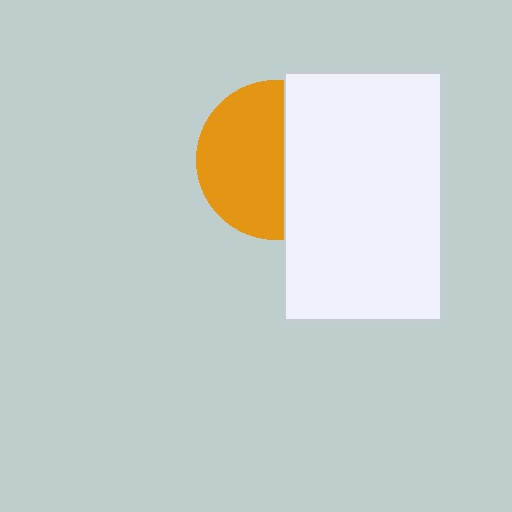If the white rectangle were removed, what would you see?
You would see the complete orange circle.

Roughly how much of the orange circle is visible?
About half of it is visible (roughly 56%).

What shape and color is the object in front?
The object in front is a white rectangle.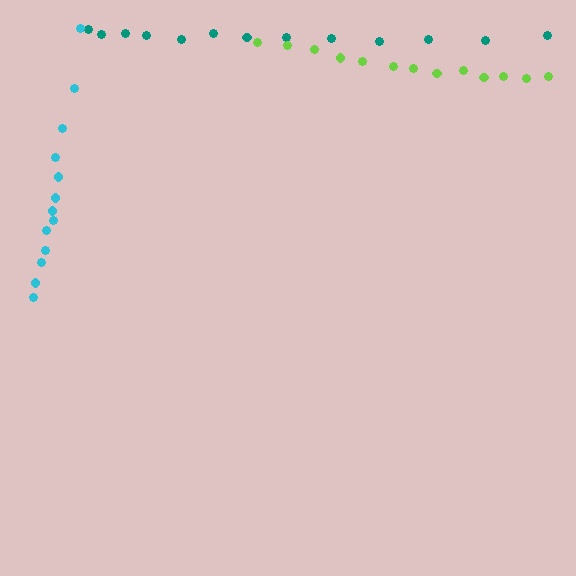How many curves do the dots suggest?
There are 3 distinct paths.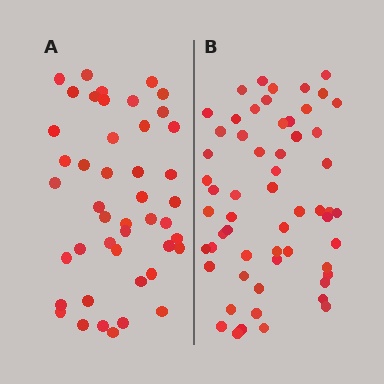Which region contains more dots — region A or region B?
Region B (the right region) has more dots.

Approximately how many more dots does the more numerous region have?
Region B has approximately 15 more dots than region A.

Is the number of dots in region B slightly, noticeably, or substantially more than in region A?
Region B has noticeably more, but not dramatically so. The ratio is roughly 1.3 to 1.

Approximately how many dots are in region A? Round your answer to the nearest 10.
About 40 dots. (The exact count is 45, which rounds to 40.)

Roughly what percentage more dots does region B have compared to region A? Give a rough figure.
About 30% more.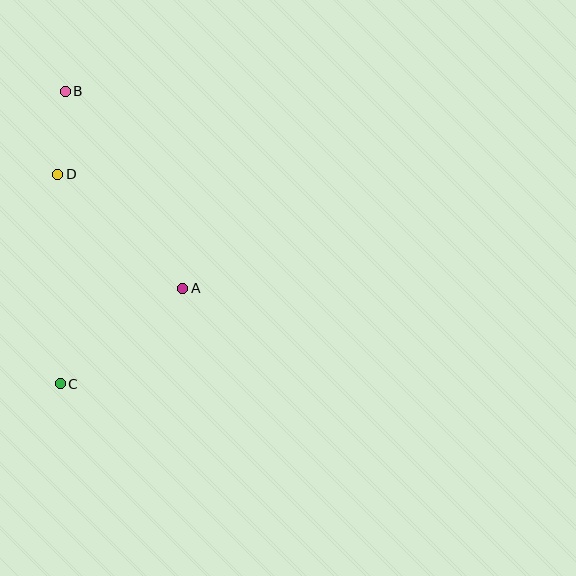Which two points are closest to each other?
Points B and D are closest to each other.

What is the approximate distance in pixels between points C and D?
The distance between C and D is approximately 209 pixels.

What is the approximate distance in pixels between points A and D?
The distance between A and D is approximately 169 pixels.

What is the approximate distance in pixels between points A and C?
The distance between A and C is approximately 155 pixels.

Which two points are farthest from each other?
Points B and C are farthest from each other.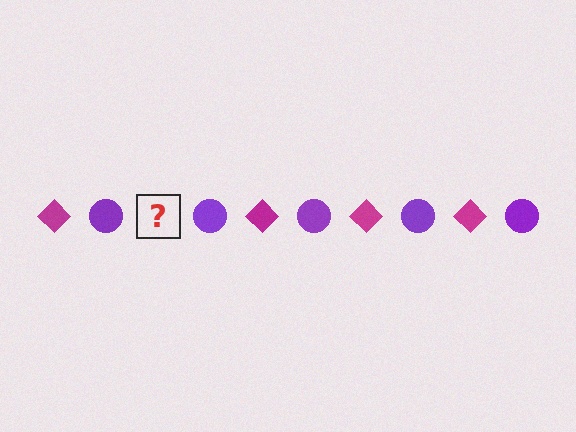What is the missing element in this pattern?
The missing element is a magenta diamond.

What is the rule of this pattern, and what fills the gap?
The rule is that the pattern alternates between magenta diamond and purple circle. The gap should be filled with a magenta diamond.